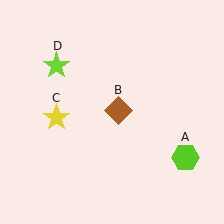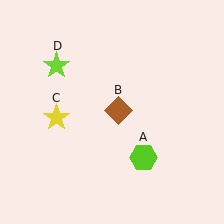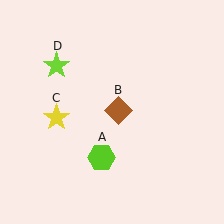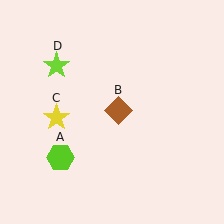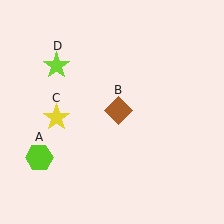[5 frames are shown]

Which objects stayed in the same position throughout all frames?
Brown diamond (object B) and yellow star (object C) and lime star (object D) remained stationary.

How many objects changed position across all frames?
1 object changed position: lime hexagon (object A).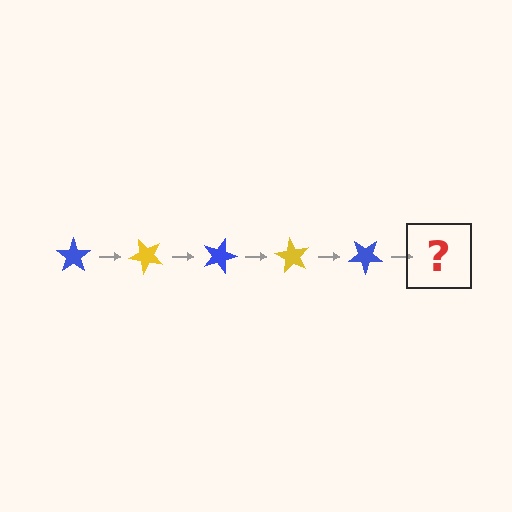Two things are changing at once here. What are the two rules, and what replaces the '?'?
The two rules are that it rotates 45 degrees each step and the color cycles through blue and yellow. The '?' should be a yellow star, rotated 225 degrees from the start.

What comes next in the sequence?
The next element should be a yellow star, rotated 225 degrees from the start.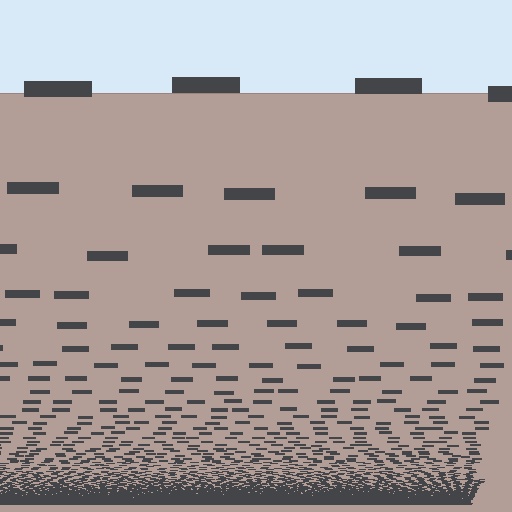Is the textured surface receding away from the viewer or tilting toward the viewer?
The surface appears to tilt toward the viewer. Texture elements get larger and sparser toward the top.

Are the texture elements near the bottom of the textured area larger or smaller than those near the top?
Smaller. The gradient is inverted — elements near the bottom are smaller and denser.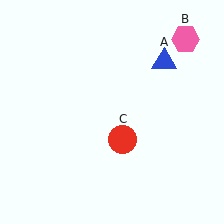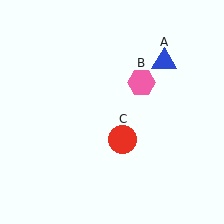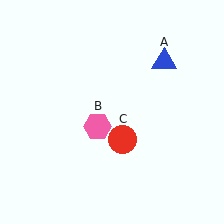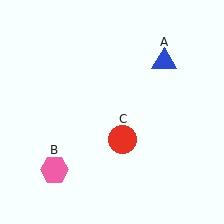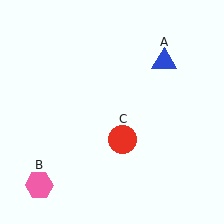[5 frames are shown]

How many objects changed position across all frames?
1 object changed position: pink hexagon (object B).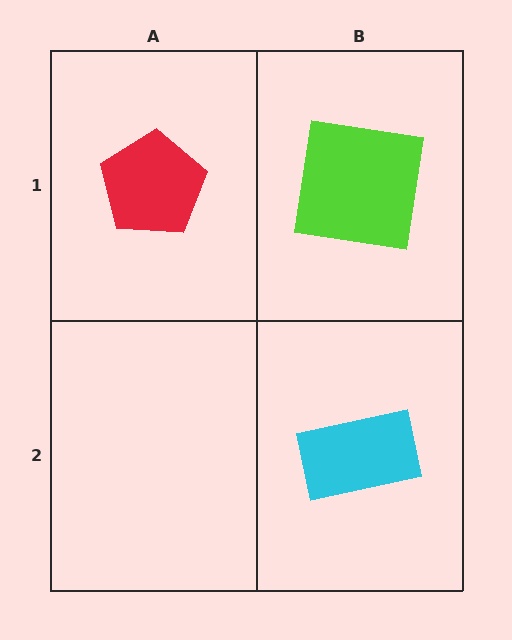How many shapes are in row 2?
1 shape.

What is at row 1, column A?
A red pentagon.